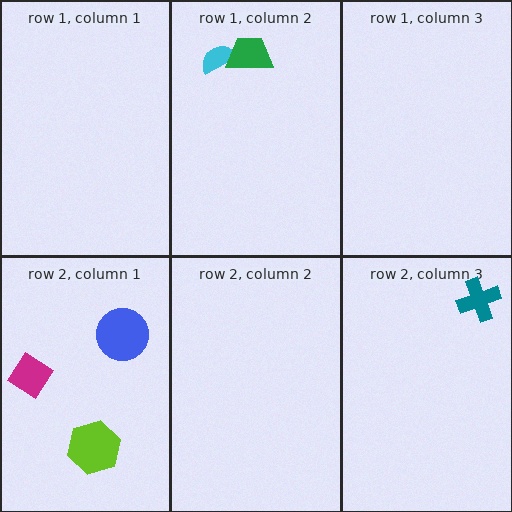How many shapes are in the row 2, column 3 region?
1.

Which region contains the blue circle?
The row 2, column 1 region.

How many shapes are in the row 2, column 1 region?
3.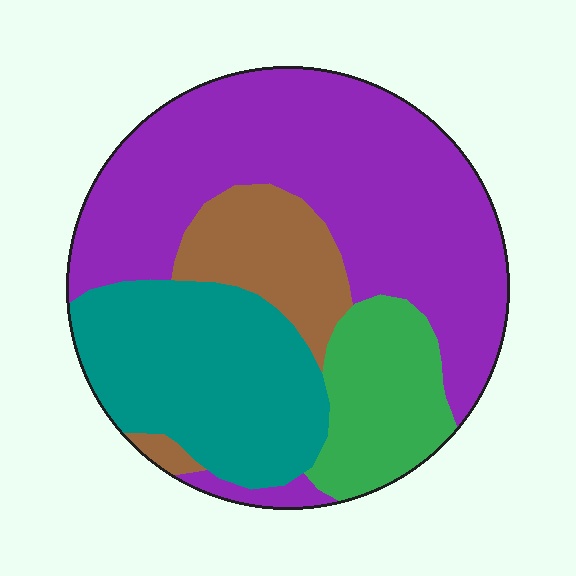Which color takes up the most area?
Purple, at roughly 50%.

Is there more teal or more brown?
Teal.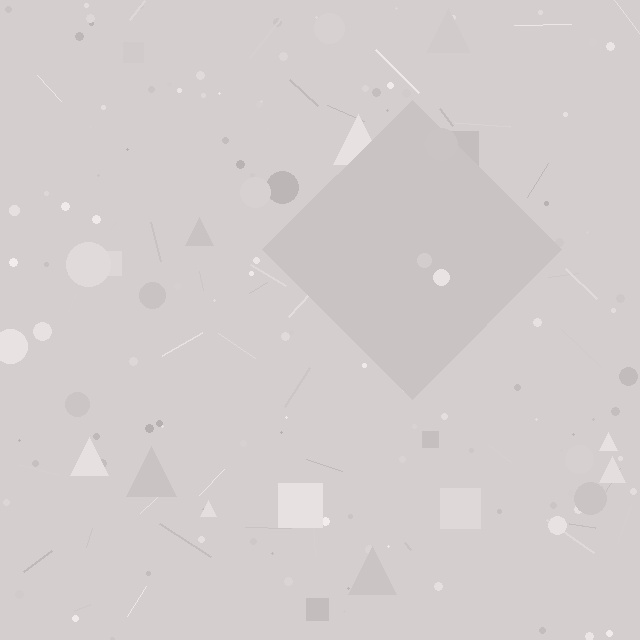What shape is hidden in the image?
A diamond is hidden in the image.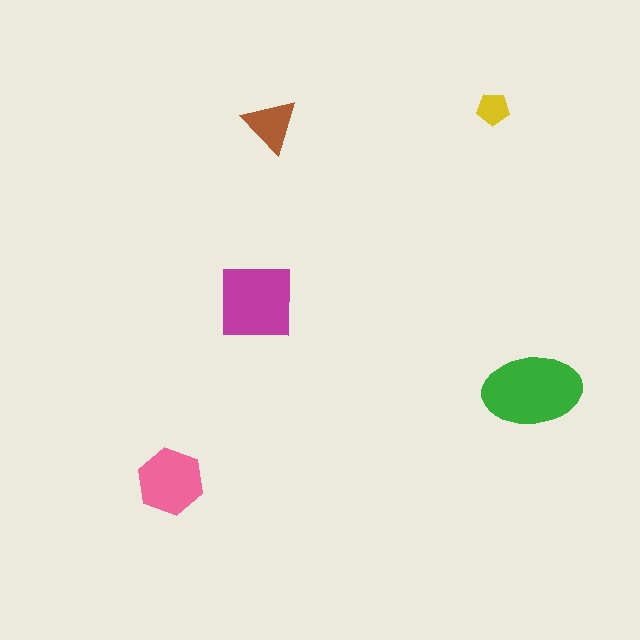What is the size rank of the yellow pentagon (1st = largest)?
5th.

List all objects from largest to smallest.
The green ellipse, the magenta square, the pink hexagon, the brown triangle, the yellow pentagon.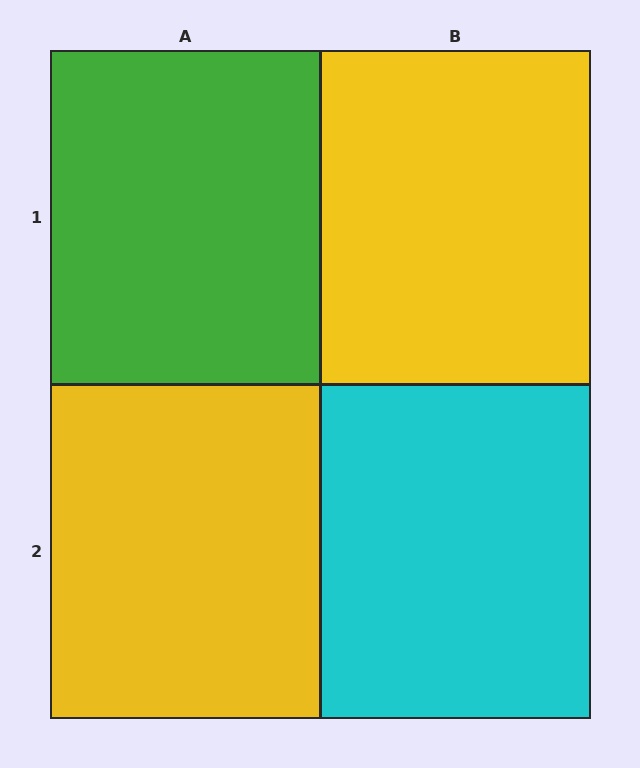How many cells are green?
1 cell is green.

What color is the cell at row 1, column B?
Yellow.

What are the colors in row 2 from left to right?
Yellow, cyan.